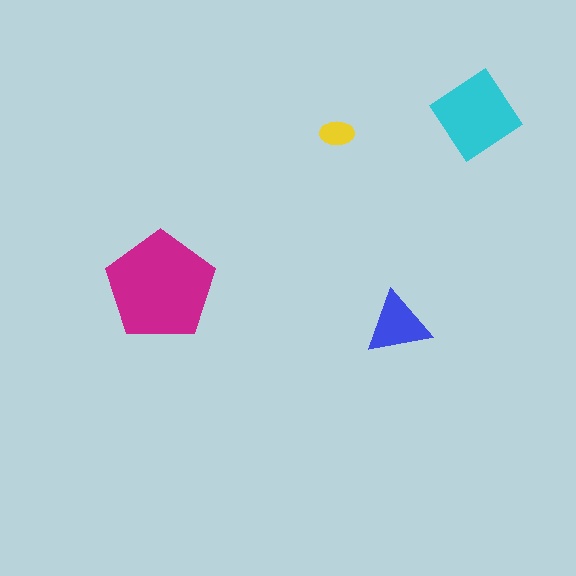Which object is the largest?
The magenta pentagon.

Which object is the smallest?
The yellow ellipse.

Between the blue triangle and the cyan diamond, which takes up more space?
The cyan diamond.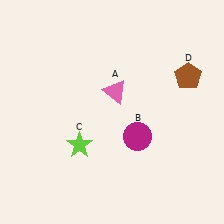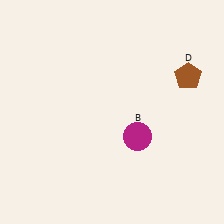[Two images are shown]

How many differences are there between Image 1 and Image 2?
There are 2 differences between the two images.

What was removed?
The pink triangle (A), the lime star (C) were removed in Image 2.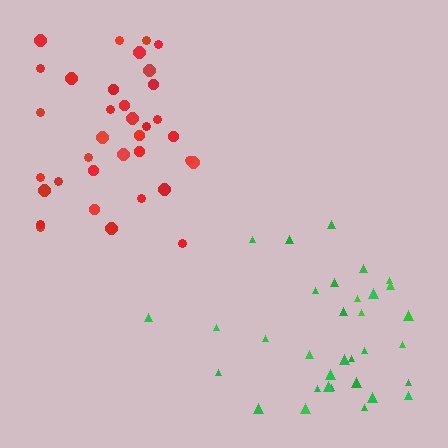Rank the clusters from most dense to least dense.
green, red.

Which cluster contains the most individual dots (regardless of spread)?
Red (35).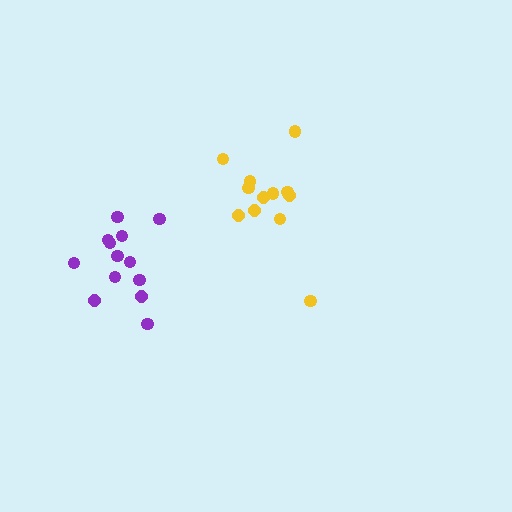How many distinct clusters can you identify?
There are 2 distinct clusters.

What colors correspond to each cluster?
The clusters are colored: purple, yellow.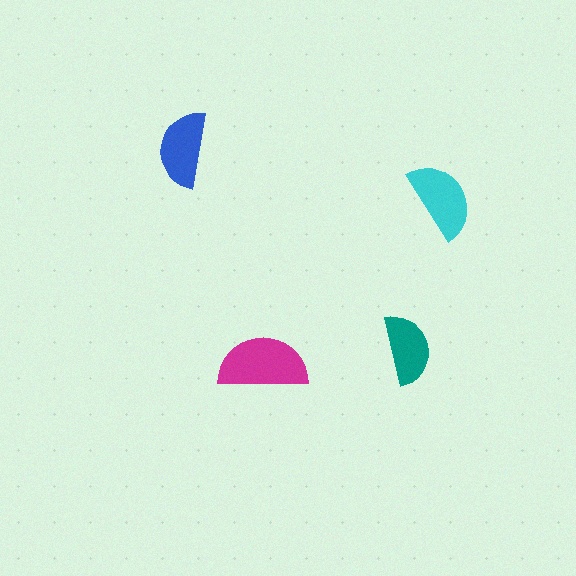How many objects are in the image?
There are 4 objects in the image.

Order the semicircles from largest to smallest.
the magenta one, the cyan one, the blue one, the teal one.